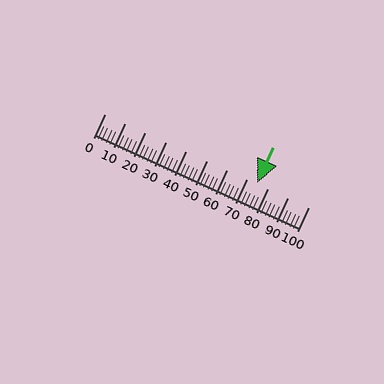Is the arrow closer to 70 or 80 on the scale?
The arrow is closer to 70.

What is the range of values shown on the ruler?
The ruler shows values from 0 to 100.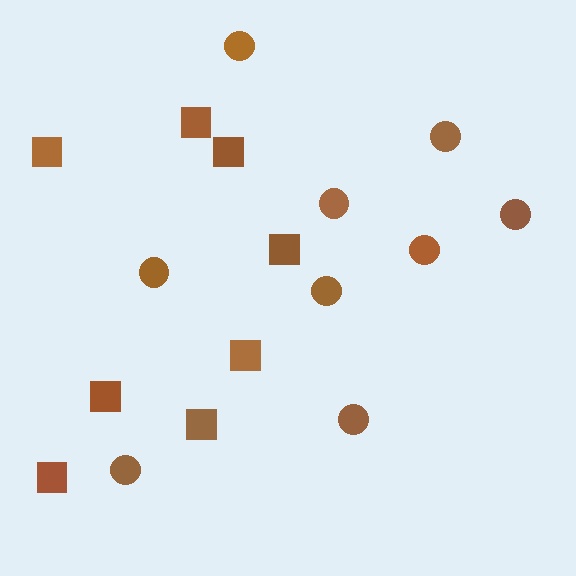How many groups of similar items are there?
There are 2 groups: one group of squares (8) and one group of circles (9).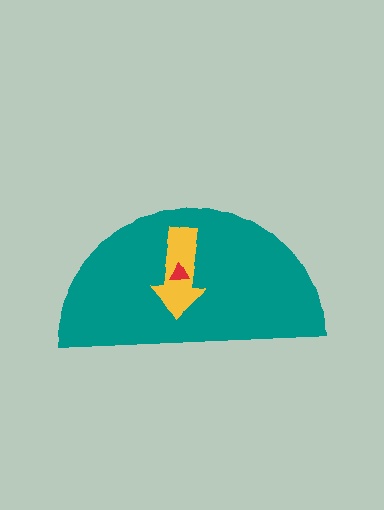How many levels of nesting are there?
3.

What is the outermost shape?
The teal semicircle.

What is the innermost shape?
The red triangle.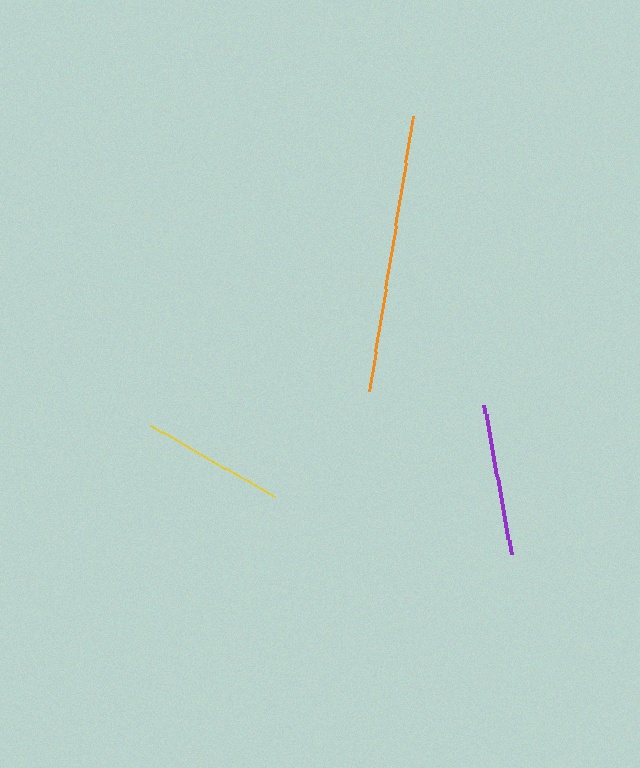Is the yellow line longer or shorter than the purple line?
The purple line is longer than the yellow line.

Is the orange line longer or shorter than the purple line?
The orange line is longer than the purple line.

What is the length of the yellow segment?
The yellow segment is approximately 143 pixels long.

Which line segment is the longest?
The orange line is the longest at approximately 279 pixels.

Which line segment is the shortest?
The yellow line is the shortest at approximately 143 pixels.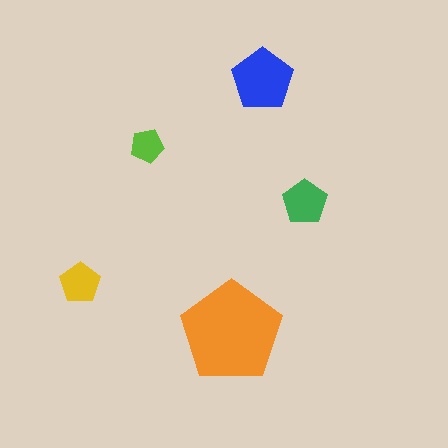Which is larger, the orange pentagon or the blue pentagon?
The orange one.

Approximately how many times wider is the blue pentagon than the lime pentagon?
About 2 times wider.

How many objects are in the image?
There are 5 objects in the image.